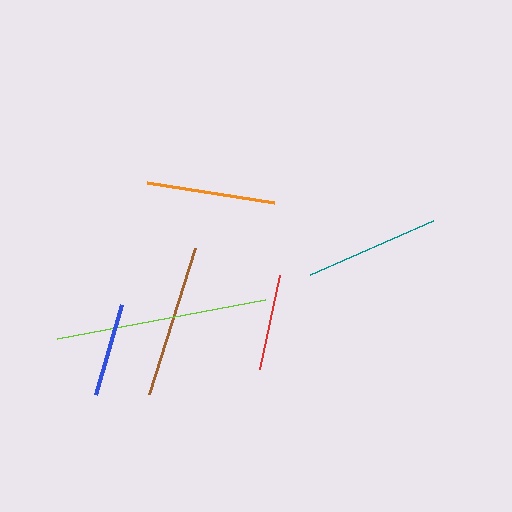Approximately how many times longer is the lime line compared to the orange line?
The lime line is approximately 1.7 times the length of the orange line.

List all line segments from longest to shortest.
From longest to shortest: lime, brown, teal, orange, red, blue.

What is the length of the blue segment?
The blue segment is approximately 94 pixels long.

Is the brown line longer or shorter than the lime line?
The lime line is longer than the brown line.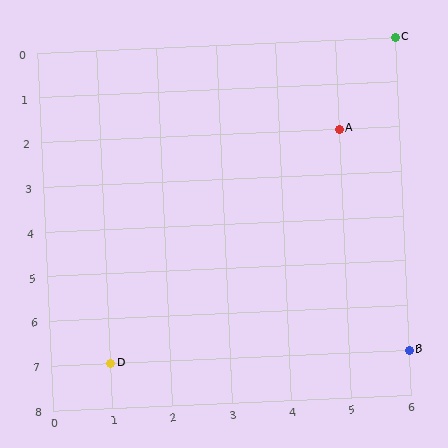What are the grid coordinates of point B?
Point B is at grid coordinates (6, 7).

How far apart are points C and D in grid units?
Points C and D are 5 columns and 7 rows apart (about 8.6 grid units diagonally).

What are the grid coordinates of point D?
Point D is at grid coordinates (1, 7).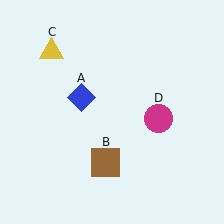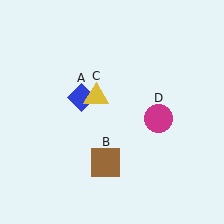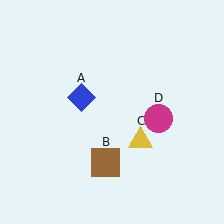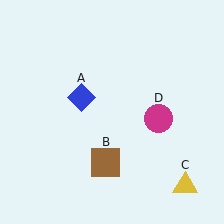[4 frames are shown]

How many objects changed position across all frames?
1 object changed position: yellow triangle (object C).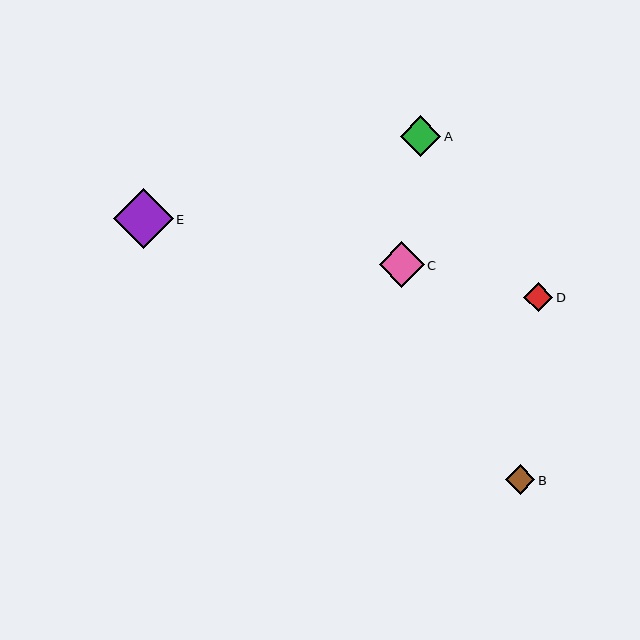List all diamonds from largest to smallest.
From largest to smallest: E, C, A, B, D.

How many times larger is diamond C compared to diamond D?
Diamond C is approximately 1.6 times the size of diamond D.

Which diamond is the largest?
Diamond E is the largest with a size of approximately 60 pixels.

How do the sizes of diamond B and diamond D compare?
Diamond B and diamond D are approximately the same size.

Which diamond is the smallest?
Diamond D is the smallest with a size of approximately 29 pixels.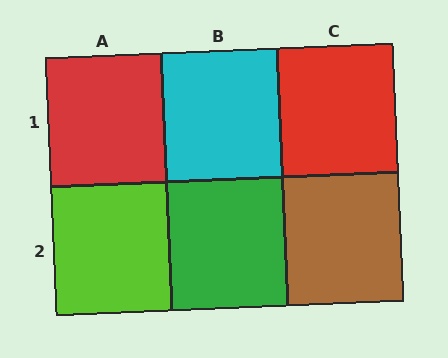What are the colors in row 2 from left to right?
Lime, green, brown.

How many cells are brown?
1 cell is brown.